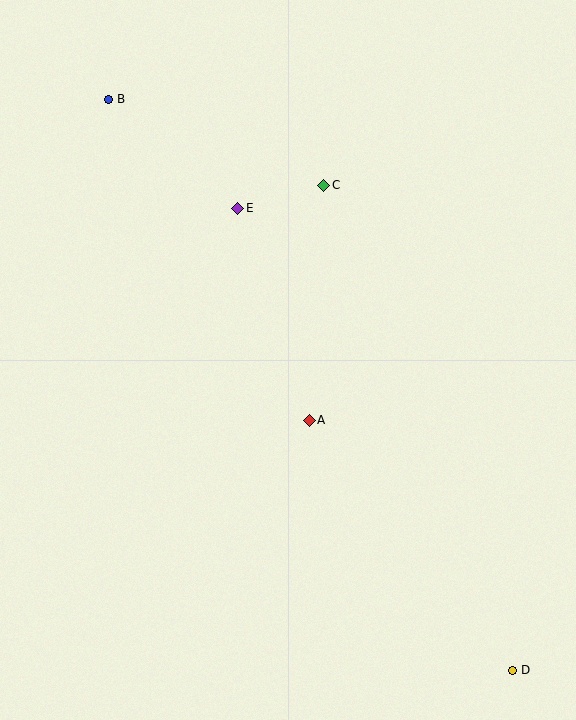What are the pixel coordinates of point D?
Point D is at (513, 670).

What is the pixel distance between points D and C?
The distance between D and C is 521 pixels.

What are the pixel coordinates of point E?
Point E is at (238, 208).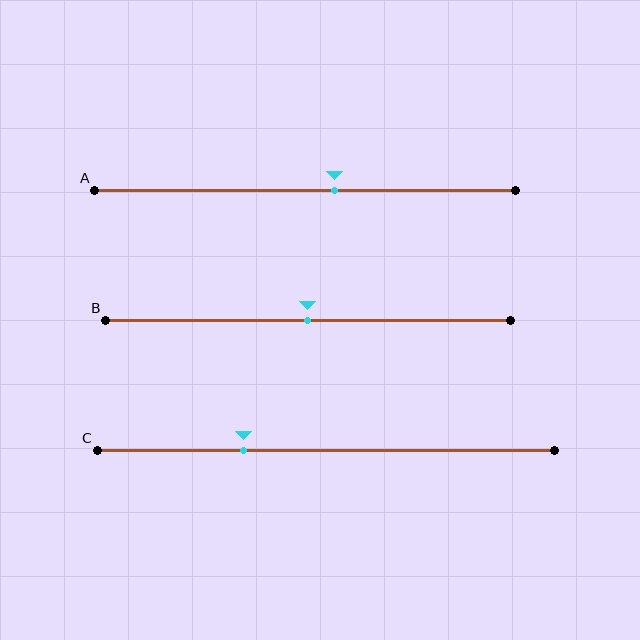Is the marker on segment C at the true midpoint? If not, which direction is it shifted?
No, the marker on segment C is shifted to the left by about 18% of the segment length.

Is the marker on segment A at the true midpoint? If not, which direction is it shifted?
No, the marker on segment A is shifted to the right by about 7% of the segment length.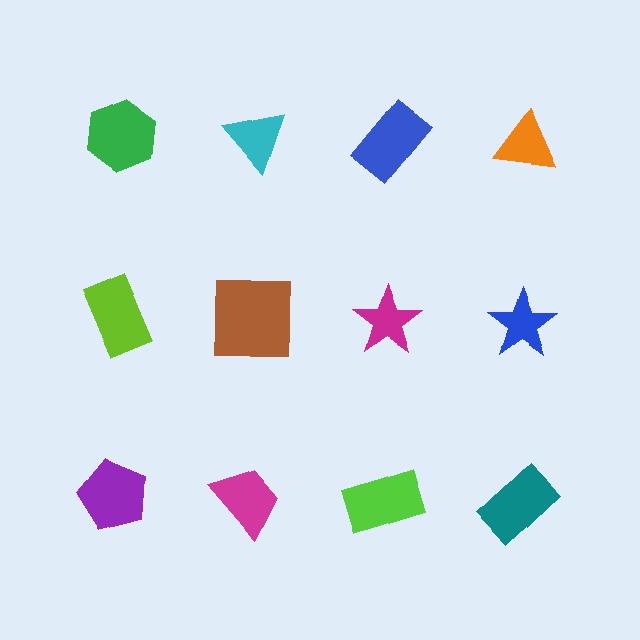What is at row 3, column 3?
A lime rectangle.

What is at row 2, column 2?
A brown square.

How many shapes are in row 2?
4 shapes.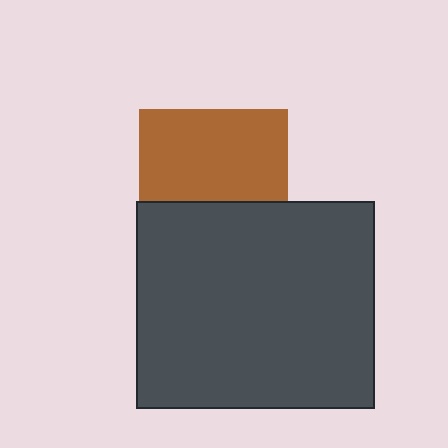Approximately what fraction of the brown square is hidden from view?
Roughly 38% of the brown square is hidden behind the dark gray rectangle.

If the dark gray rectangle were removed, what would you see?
You would see the complete brown square.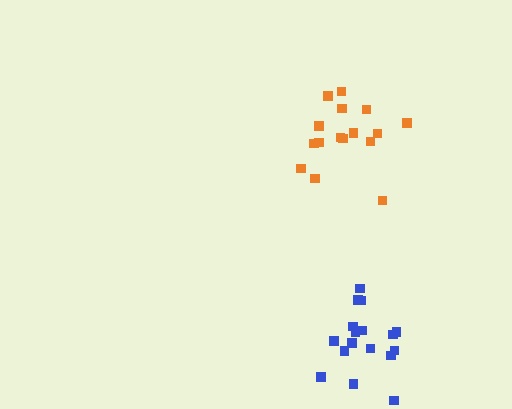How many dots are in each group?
Group 1: 17 dots, Group 2: 16 dots (33 total).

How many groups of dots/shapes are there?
There are 2 groups.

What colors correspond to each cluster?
The clusters are colored: blue, orange.